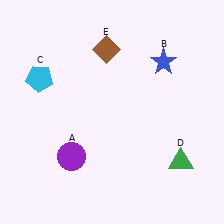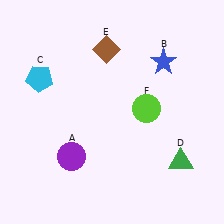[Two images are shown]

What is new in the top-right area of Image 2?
A lime circle (F) was added in the top-right area of Image 2.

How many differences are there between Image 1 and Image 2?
There is 1 difference between the two images.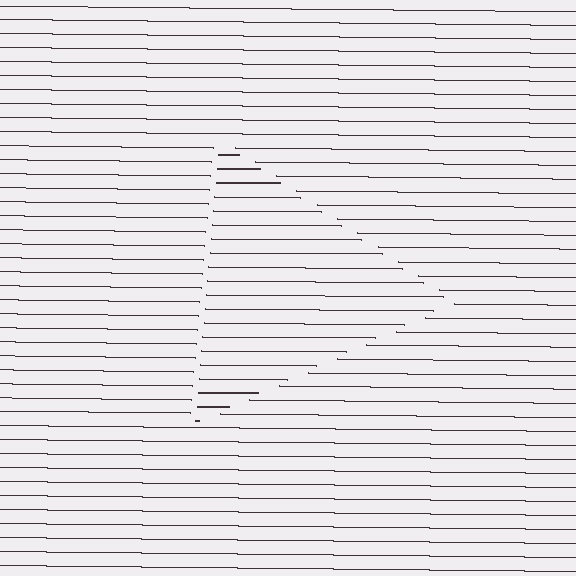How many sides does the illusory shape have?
3 sides — the line-ends trace a triangle.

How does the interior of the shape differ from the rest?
The interior of the shape contains the same grating, shifted by half a period — the contour is defined by the phase discontinuity where line-ends from the inner and outer gratings abut.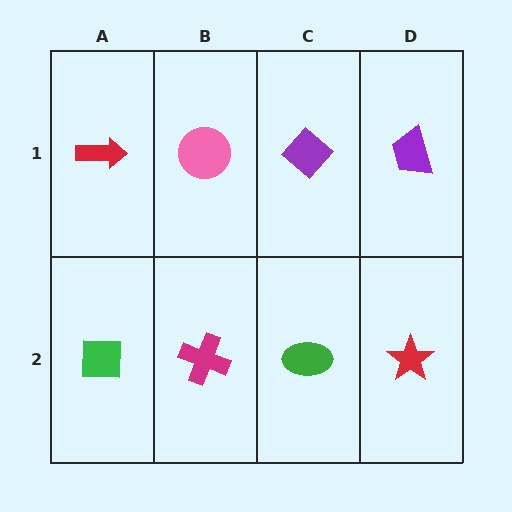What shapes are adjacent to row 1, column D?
A red star (row 2, column D), a purple diamond (row 1, column C).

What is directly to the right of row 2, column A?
A magenta cross.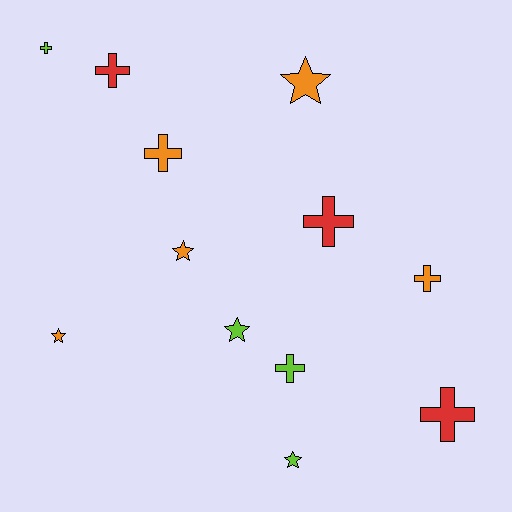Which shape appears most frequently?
Cross, with 7 objects.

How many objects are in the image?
There are 12 objects.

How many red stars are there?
There are no red stars.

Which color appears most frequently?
Orange, with 5 objects.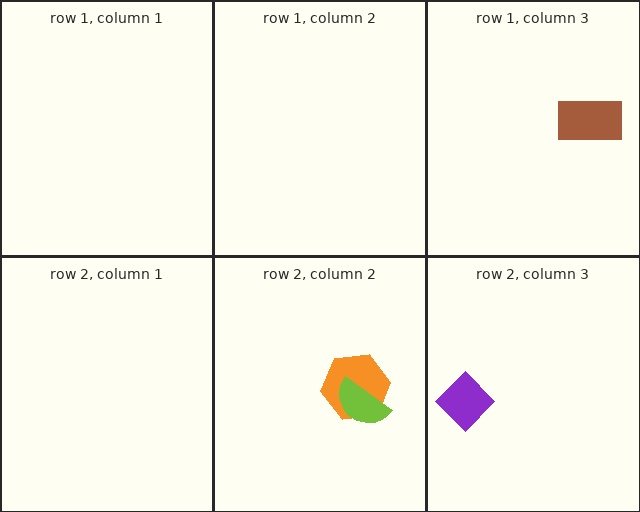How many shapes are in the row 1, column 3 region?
1.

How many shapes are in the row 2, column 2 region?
2.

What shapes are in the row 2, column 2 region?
The orange hexagon, the lime semicircle.